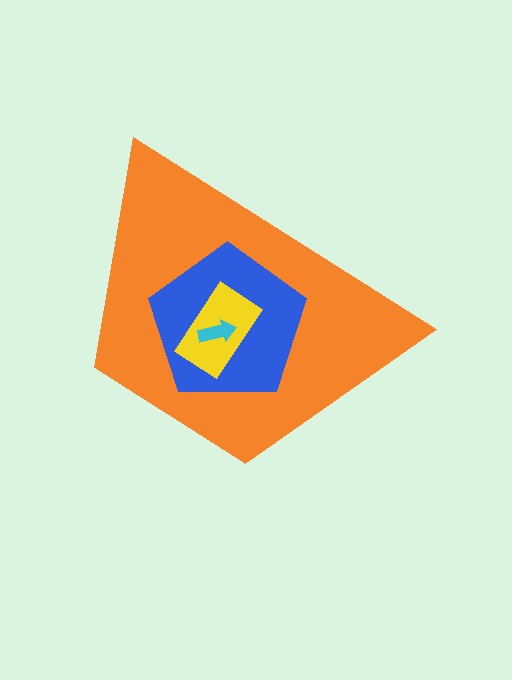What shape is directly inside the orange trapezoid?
The blue pentagon.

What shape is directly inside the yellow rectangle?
The cyan arrow.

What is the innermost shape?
The cyan arrow.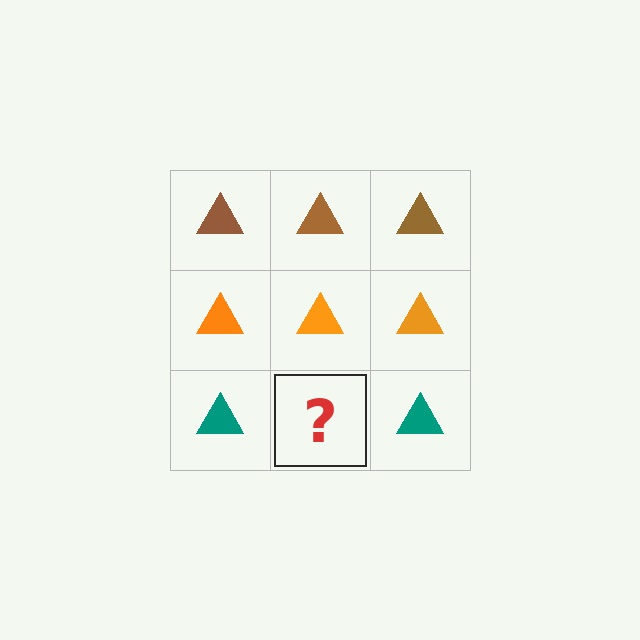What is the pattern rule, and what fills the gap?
The rule is that each row has a consistent color. The gap should be filled with a teal triangle.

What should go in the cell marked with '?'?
The missing cell should contain a teal triangle.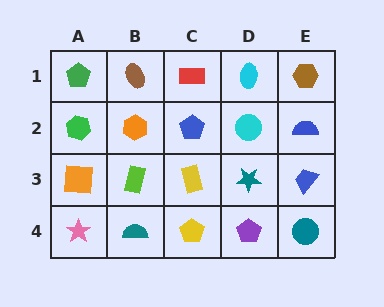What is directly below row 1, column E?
A blue semicircle.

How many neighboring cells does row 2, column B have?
4.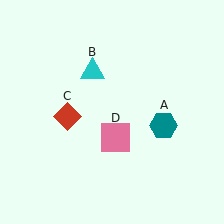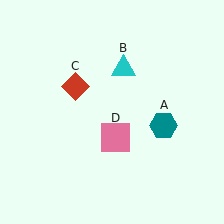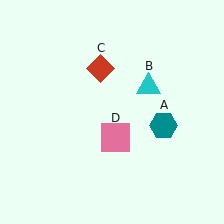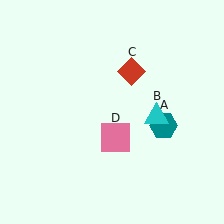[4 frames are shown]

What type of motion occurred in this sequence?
The cyan triangle (object B), red diamond (object C) rotated clockwise around the center of the scene.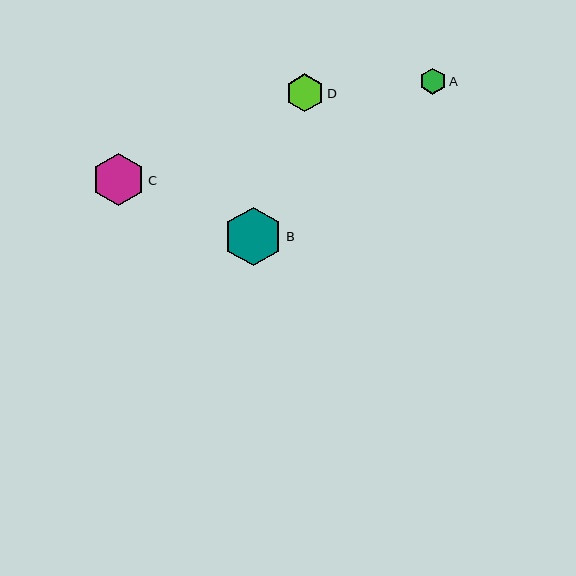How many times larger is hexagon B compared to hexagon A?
Hexagon B is approximately 2.3 times the size of hexagon A.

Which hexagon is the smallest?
Hexagon A is the smallest with a size of approximately 26 pixels.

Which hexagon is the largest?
Hexagon B is the largest with a size of approximately 59 pixels.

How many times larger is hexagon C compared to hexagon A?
Hexagon C is approximately 2.0 times the size of hexagon A.